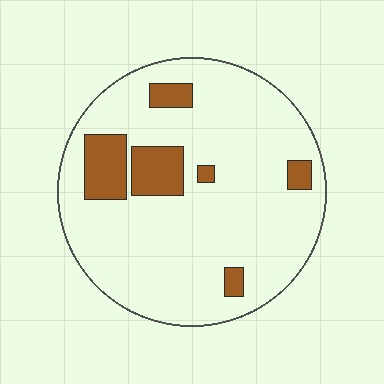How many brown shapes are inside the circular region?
6.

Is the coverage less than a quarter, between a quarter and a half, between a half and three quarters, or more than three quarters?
Less than a quarter.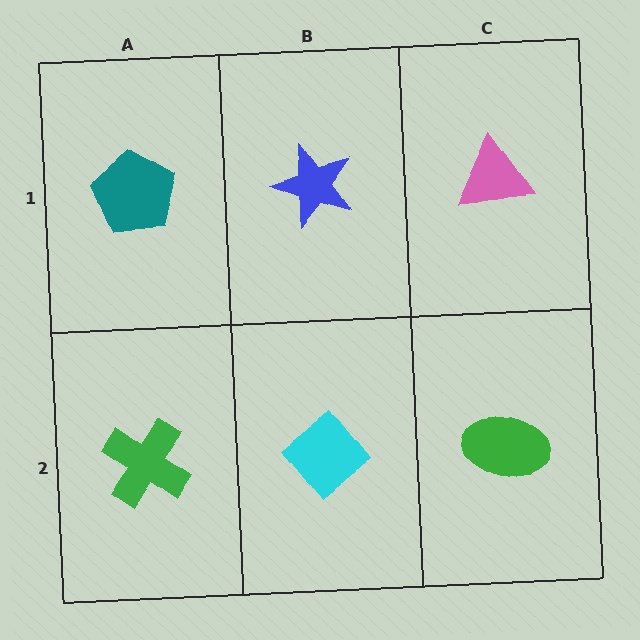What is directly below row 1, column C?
A green ellipse.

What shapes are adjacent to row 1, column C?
A green ellipse (row 2, column C), a blue star (row 1, column B).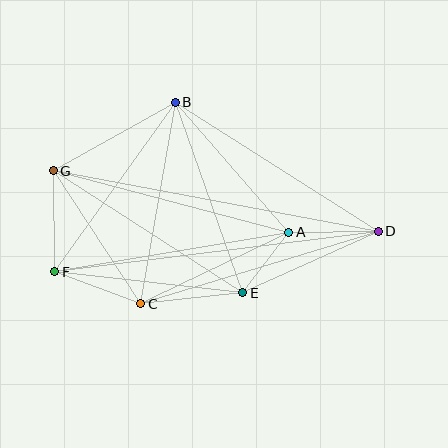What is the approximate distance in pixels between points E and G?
The distance between E and G is approximately 226 pixels.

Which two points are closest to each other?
Points A and E are closest to each other.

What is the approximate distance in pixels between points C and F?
The distance between C and F is approximately 92 pixels.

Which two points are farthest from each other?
Points D and G are farthest from each other.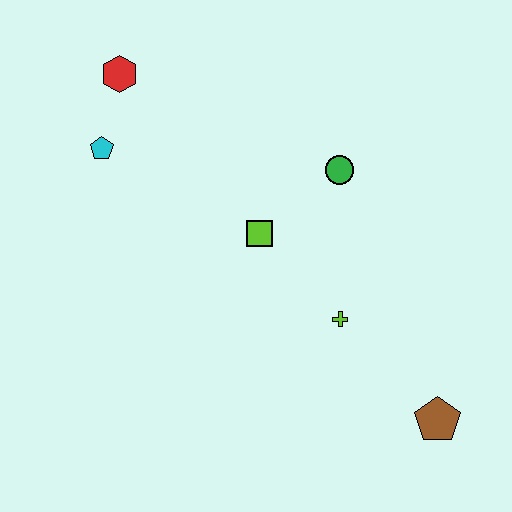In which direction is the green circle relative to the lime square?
The green circle is to the right of the lime square.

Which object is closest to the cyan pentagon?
The red hexagon is closest to the cyan pentagon.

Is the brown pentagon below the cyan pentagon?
Yes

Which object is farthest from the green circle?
The brown pentagon is farthest from the green circle.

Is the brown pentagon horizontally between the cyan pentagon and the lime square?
No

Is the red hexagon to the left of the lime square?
Yes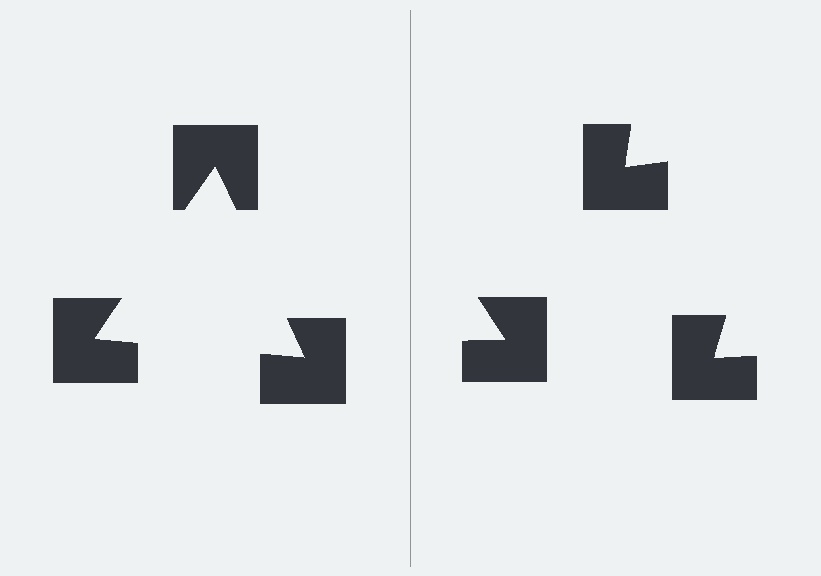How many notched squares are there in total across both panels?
6 — 3 on each side.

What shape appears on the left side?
An illusory triangle.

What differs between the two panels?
The notched squares are positioned identically on both sides; only the wedge orientations differ. On the left they align to a triangle; on the right they are misaligned.